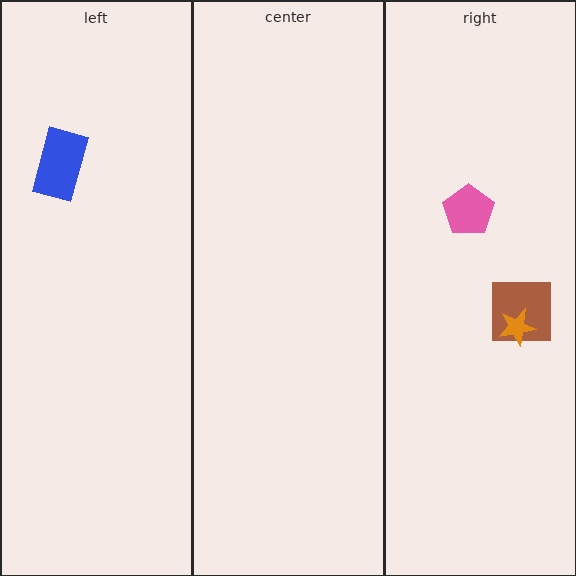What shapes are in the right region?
The pink pentagon, the brown square, the orange star.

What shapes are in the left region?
The blue rectangle.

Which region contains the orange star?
The right region.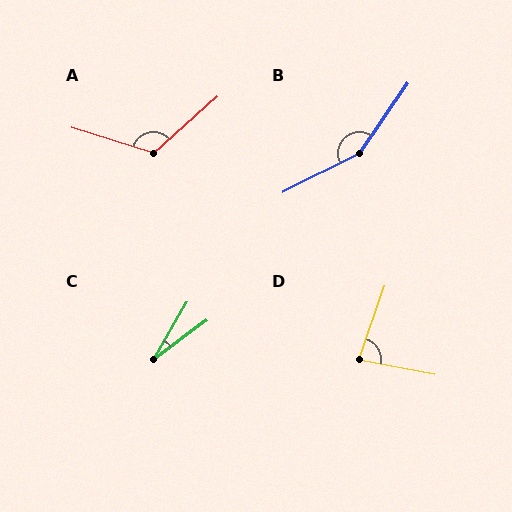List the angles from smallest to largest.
C (23°), D (82°), A (121°), B (151°).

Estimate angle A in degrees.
Approximately 121 degrees.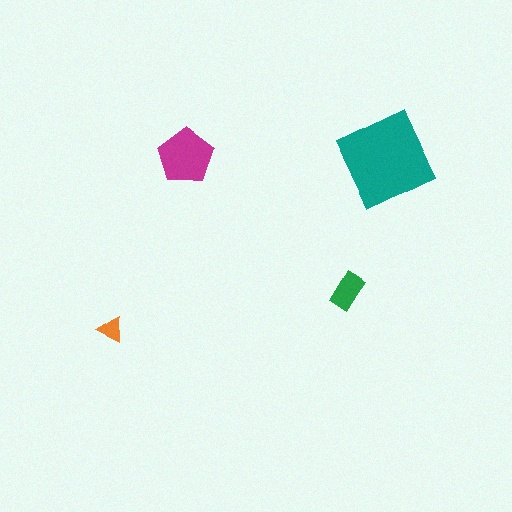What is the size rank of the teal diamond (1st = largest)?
1st.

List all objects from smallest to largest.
The orange triangle, the green rectangle, the magenta pentagon, the teal diamond.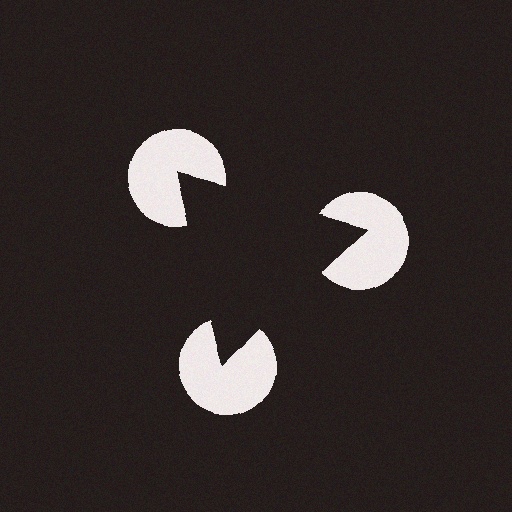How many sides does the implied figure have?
3 sides.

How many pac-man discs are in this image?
There are 3 — one at each vertex of the illusory triangle.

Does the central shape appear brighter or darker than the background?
It typically appears slightly darker than the background, even though no actual brightness change is drawn.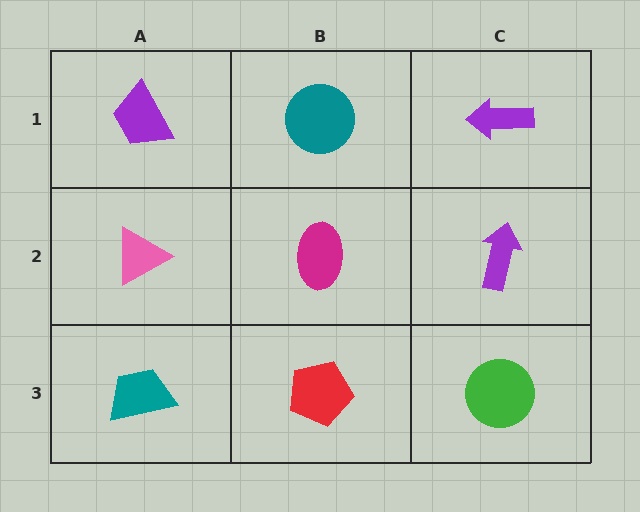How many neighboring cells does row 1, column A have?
2.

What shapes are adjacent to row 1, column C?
A purple arrow (row 2, column C), a teal circle (row 1, column B).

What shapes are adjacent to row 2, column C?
A purple arrow (row 1, column C), a green circle (row 3, column C), a magenta ellipse (row 2, column B).